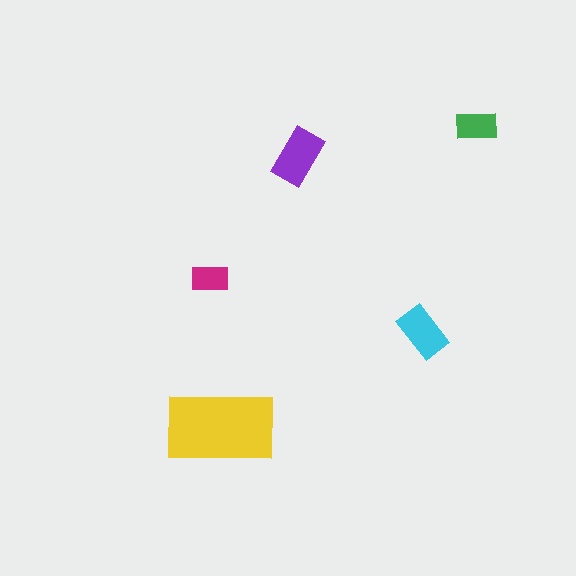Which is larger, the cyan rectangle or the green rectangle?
The cyan one.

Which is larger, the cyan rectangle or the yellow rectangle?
The yellow one.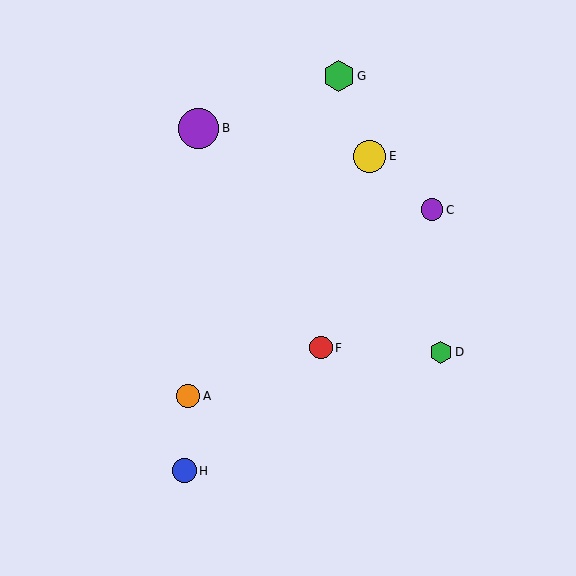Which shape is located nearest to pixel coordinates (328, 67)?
The green hexagon (labeled G) at (339, 76) is nearest to that location.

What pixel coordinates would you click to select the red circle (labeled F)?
Click at (321, 348) to select the red circle F.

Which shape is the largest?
The purple circle (labeled B) is the largest.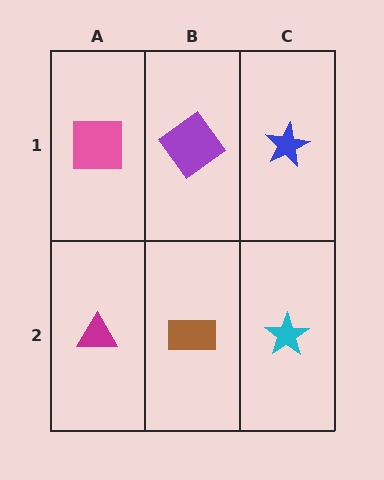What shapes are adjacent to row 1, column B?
A brown rectangle (row 2, column B), a pink square (row 1, column A), a blue star (row 1, column C).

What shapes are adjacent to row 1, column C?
A cyan star (row 2, column C), a purple diamond (row 1, column B).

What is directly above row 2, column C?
A blue star.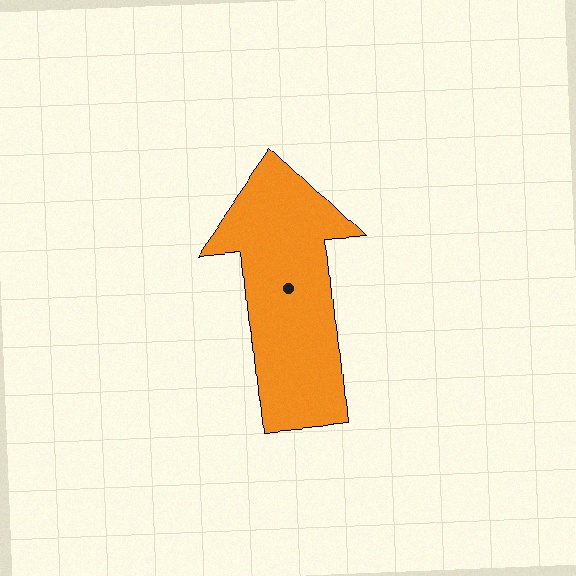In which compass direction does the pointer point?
North.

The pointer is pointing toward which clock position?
Roughly 12 o'clock.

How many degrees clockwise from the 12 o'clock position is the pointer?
Approximately 355 degrees.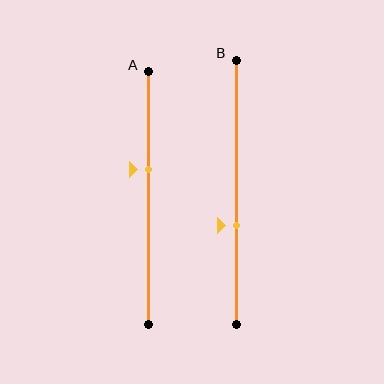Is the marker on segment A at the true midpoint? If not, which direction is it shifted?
No, the marker on segment A is shifted upward by about 11% of the segment length.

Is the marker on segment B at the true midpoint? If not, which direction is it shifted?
No, the marker on segment B is shifted downward by about 13% of the segment length.